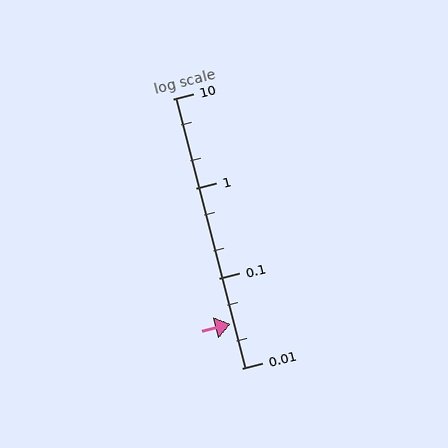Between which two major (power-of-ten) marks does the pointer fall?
The pointer is between 0.01 and 0.1.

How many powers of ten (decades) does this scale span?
The scale spans 3 decades, from 0.01 to 10.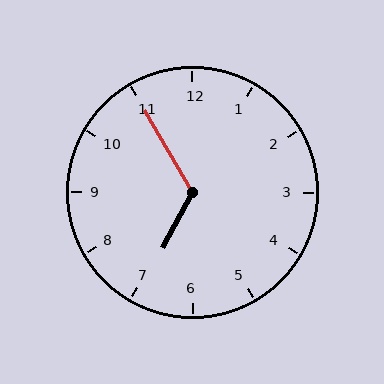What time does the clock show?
6:55.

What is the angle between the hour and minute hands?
Approximately 122 degrees.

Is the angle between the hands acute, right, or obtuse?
It is obtuse.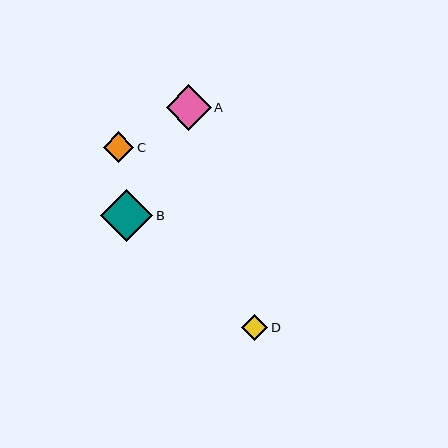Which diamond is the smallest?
Diamond D is the smallest with a size of approximately 26 pixels.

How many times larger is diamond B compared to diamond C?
Diamond B is approximately 1.7 times the size of diamond C.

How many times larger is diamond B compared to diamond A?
Diamond B is approximately 1.1 times the size of diamond A.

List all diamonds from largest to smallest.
From largest to smallest: B, A, C, D.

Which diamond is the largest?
Diamond B is the largest with a size of approximately 52 pixels.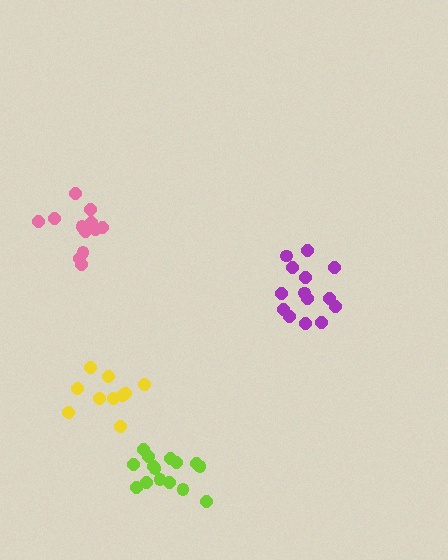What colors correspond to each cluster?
The clusters are colored: yellow, lime, pink, purple.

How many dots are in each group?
Group 1: 11 dots, Group 2: 15 dots, Group 3: 13 dots, Group 4: 14 dots (53 total).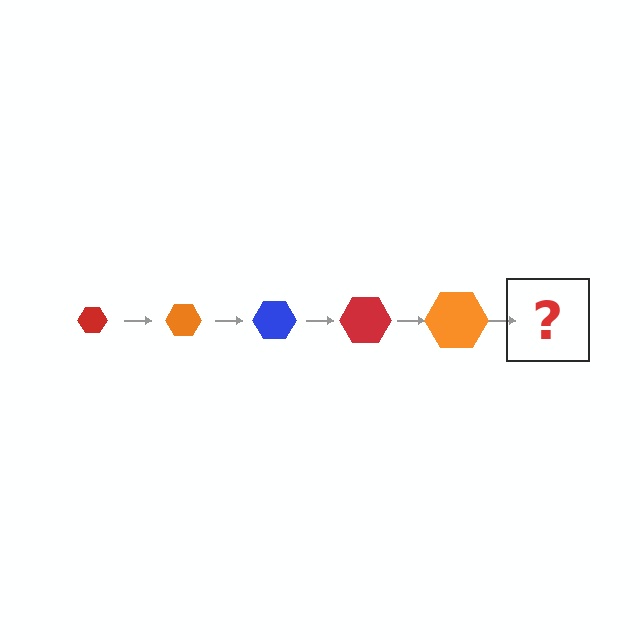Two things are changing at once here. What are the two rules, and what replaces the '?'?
The two rules are that the hexagon grows larger each step and the color cycles through red, orange, and blue. The '?' should be a blue hexagon, larger than the previous one.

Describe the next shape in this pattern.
It should be a blue hexagon, larger than the previous one.